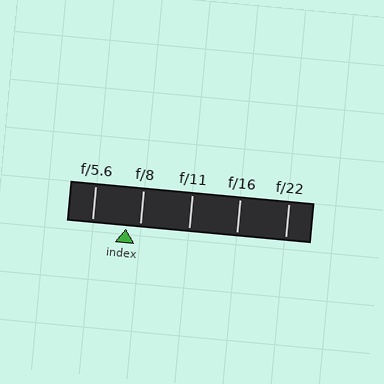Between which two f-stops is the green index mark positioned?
The index mark is between f/5.6 and f/8.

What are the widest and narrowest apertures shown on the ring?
The widest aperture shown is f/5.6 and the narrowest is f/22.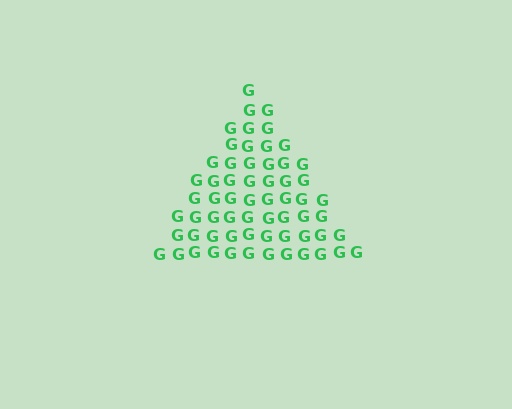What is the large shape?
The large shape is a triangle.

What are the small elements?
The small elements are letter G's.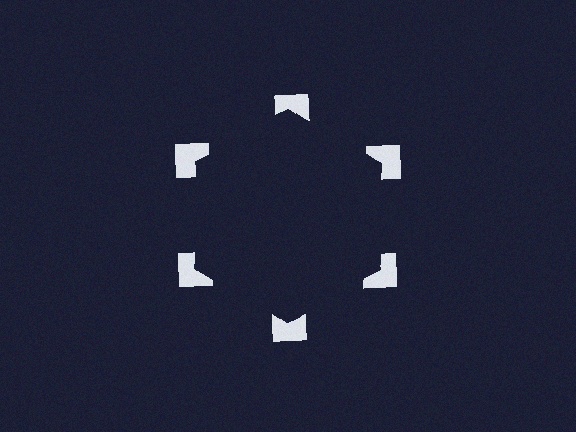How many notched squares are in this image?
There are 6 — one at each vertex of the illusory hexagon.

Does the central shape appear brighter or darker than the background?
It typically appears slightly darker than the background, even though no actual brightness change is drawn.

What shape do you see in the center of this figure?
An illusory hexagon — its edges are inferred from the aligned wedge cuts in the notched squares, not physically drawn.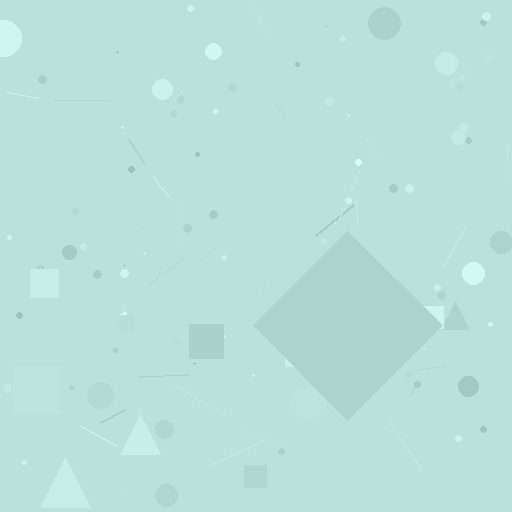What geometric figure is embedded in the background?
A diamond is embedded in the background.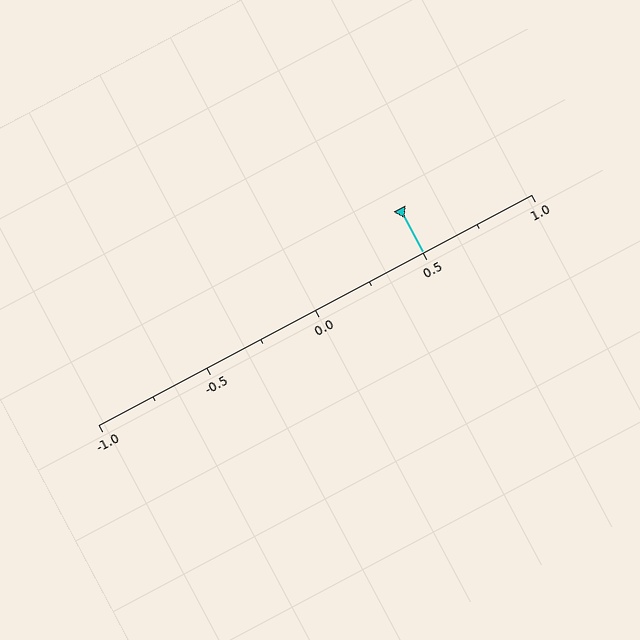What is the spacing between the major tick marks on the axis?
The major ticks are spaced 0.5 apart.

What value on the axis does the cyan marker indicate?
The marker indicates approximately 0.5.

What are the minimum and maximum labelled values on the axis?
The axis runs from -1.0 to 1.0.